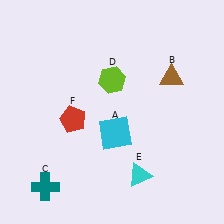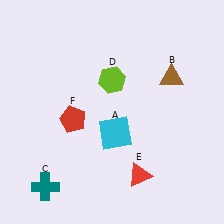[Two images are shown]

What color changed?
The triangle (E) changed from cyan in Image 1 to red in Image 2.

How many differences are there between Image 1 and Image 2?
There is 1 difference between the two images.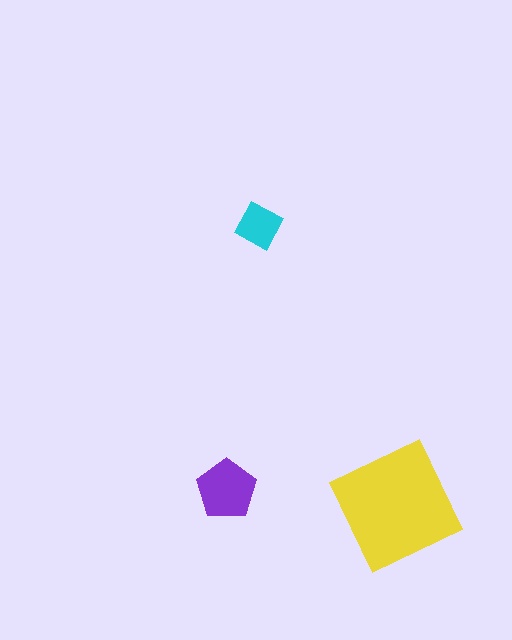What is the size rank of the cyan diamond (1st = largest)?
3rd.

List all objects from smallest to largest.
The cyan diamond, the purple pentagon, the yellow square.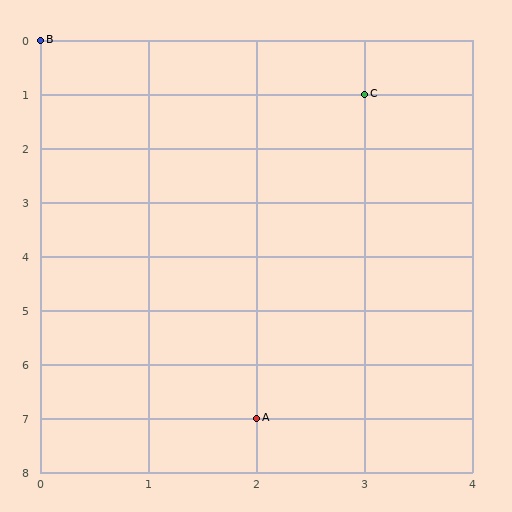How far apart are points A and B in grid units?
Points A and B are 2 columns and 7 rows apart (about 7.3 grid units diagonally).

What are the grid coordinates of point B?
Point B is at grid coordinates (0, 0).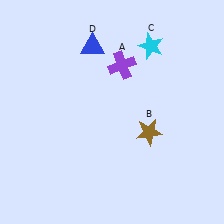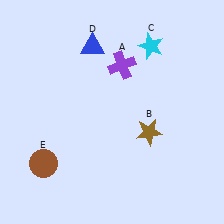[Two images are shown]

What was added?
A brown circle (E) was added in Image 2.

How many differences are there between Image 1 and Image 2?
There is 1 difference between the two images.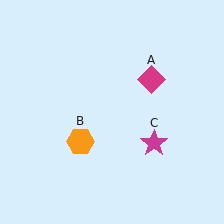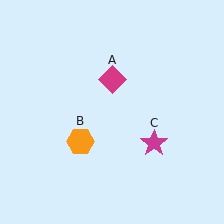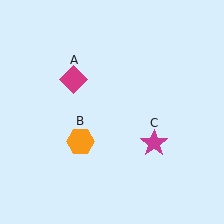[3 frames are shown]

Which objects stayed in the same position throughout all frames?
Orange hexagon (object B) and magenta star (object C) remained stationary.